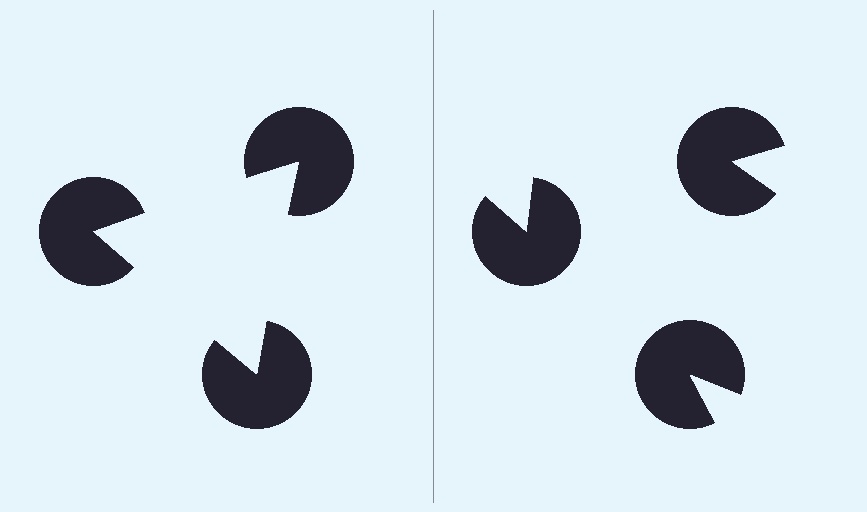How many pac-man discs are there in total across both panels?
6 — 3 on each side.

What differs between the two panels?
The pac-man discs are positioned identically on both sides; only the wedge orientations differ. On the left they align to a triangle; on the right they are misaligned.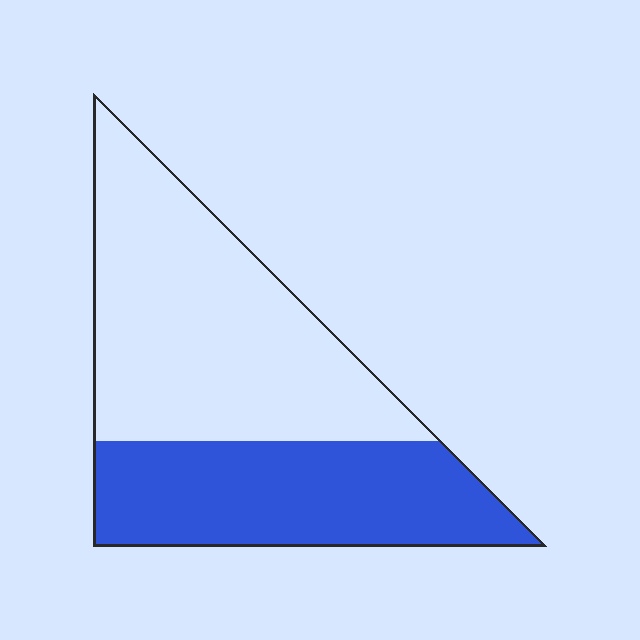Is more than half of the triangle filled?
No.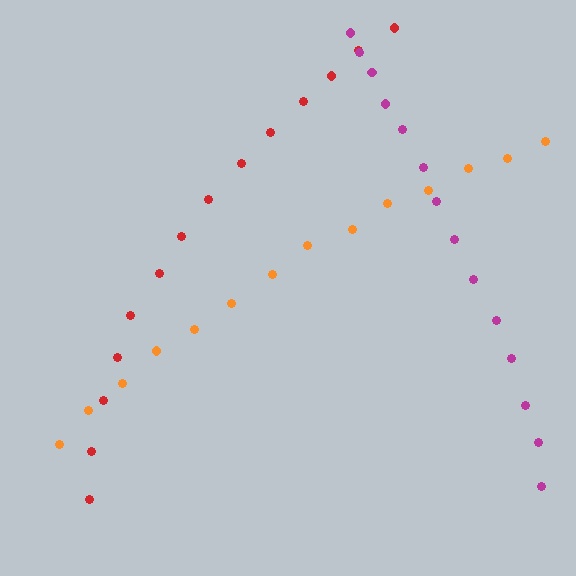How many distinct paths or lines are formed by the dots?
There are 3 distinct paths.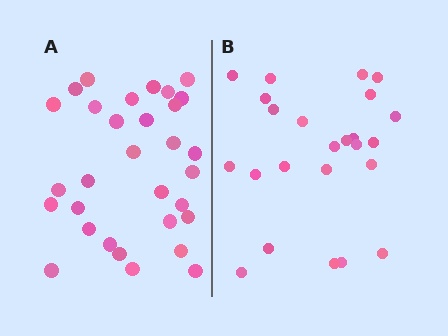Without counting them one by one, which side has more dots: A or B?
Region A (the left region) has more dots.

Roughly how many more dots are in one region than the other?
Region A has roughly 8 or so more dots than region B.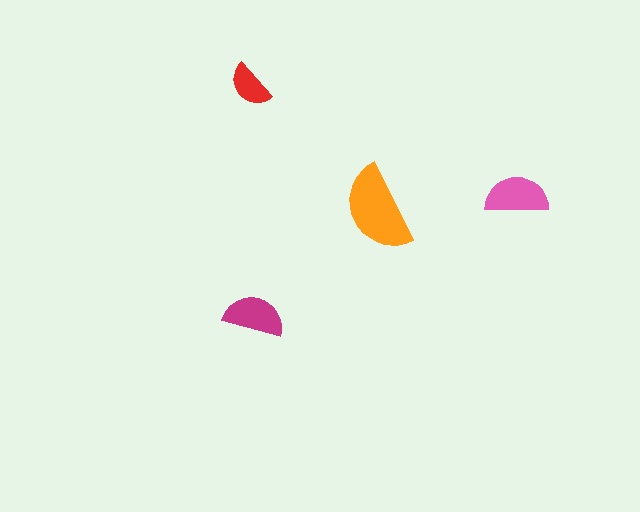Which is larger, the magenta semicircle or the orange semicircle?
The orange one.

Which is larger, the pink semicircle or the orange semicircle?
The orange one.